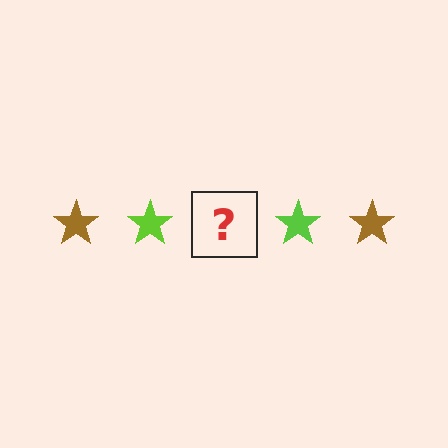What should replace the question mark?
The question mark should be replaced with a brown star.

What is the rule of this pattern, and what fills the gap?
The rule is that the pattern cycles through brown, lime stars. The gap should be filled with a brown star.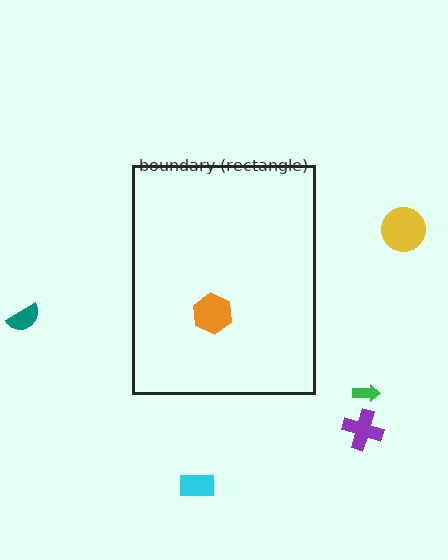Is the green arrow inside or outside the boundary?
Outside.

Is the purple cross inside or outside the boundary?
Outside.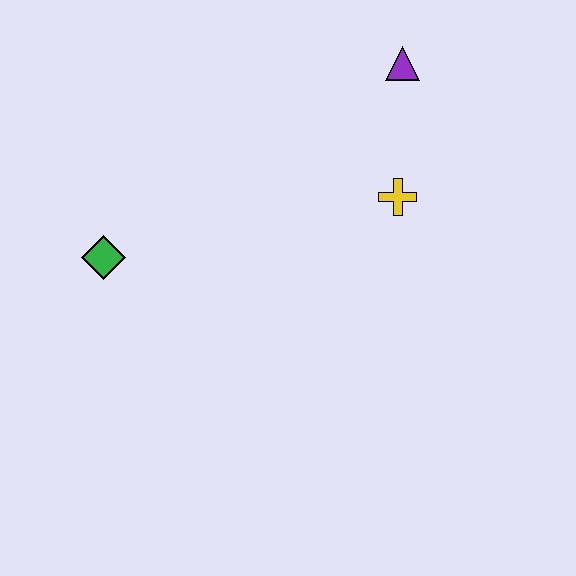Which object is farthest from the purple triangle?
The green diamond is farthest from the purple triangle.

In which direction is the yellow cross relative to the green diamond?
The yellow cross is to the right of the green diamond.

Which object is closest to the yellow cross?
The purple triangle is closest to the yellow cross.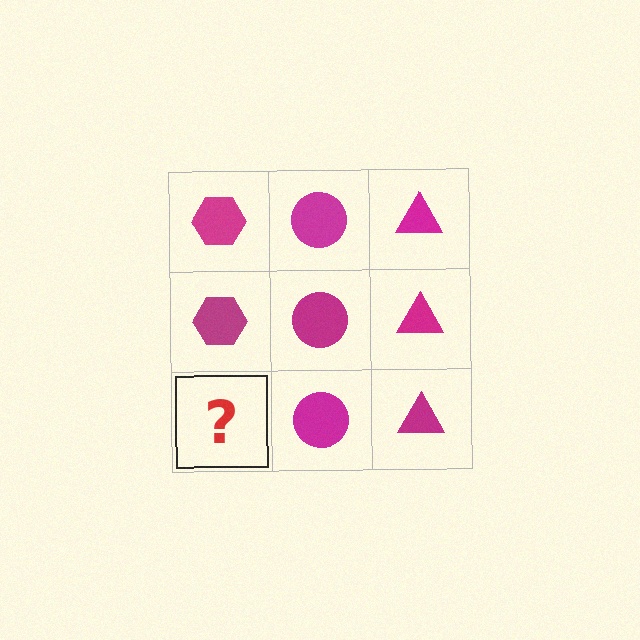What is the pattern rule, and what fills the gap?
The rule is that each column has a consistent shape. The gap should be filled with a magenta hexagon.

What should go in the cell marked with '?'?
The missing cell should contain a magenta hexagon.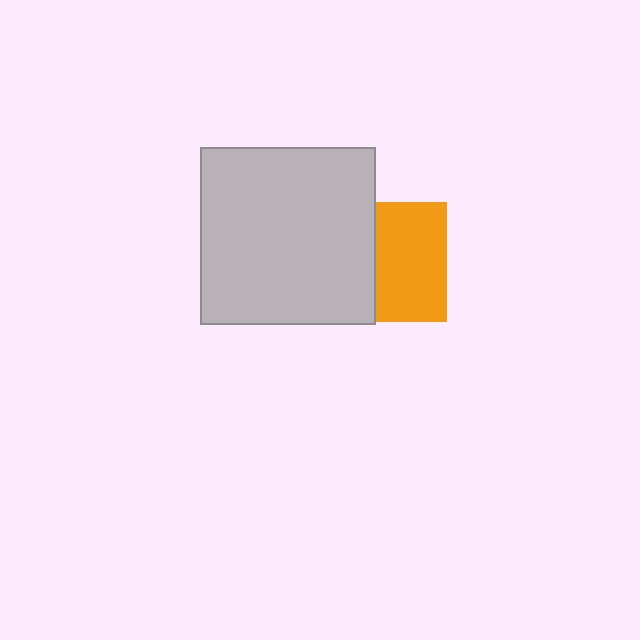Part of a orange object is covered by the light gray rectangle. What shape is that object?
It is a square.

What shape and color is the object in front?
The object in front is a light gray rectangle.